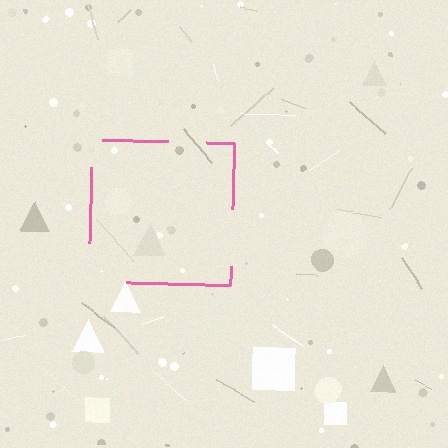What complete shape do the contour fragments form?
The contour fragments form a square.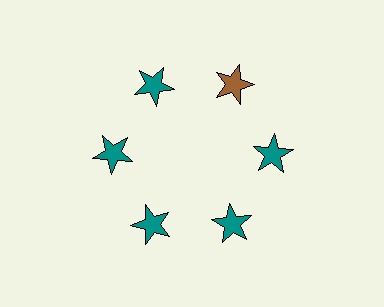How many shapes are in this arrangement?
There are 6 shapes arranged in a ring pattern.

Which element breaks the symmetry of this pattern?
The brown star at roughly the 1 o'clock position breaks the symmetry. All other shapes are teal stars.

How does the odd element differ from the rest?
It has a different color: brown instead of teal.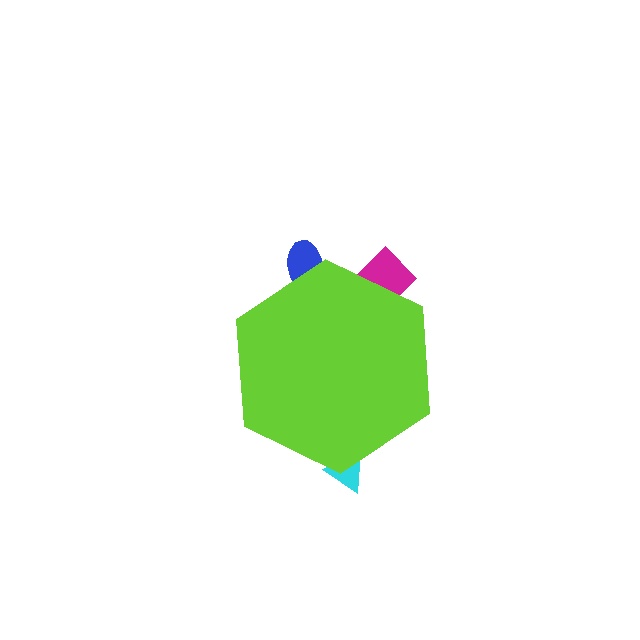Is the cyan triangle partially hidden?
Yes, the cyan triangle is partially hidden behind the lime hexagon.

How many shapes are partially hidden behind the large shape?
3 shapes are partially hidden.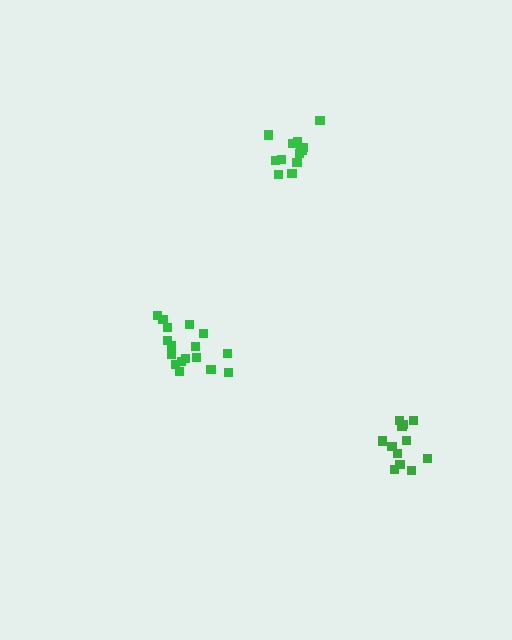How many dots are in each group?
Group 1: 12 dots, Group 2: 13 dots, Group 3: 17 dots (42 total).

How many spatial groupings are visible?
There are 3 spatial groupings.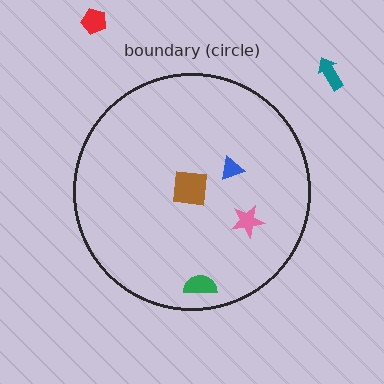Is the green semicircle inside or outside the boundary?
Inside.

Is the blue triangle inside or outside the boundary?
Inside.